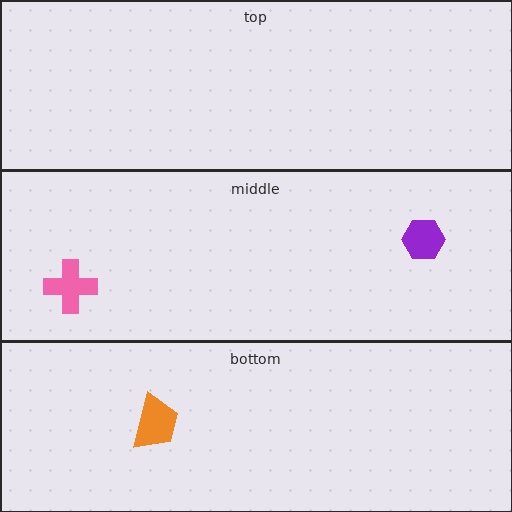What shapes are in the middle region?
The pink cross, the purple hexagon.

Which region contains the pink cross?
The middle region.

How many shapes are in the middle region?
2.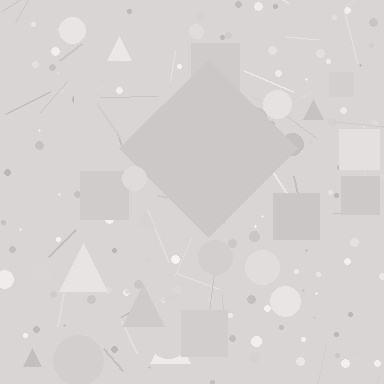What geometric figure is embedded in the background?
A diamond is embedded in the background.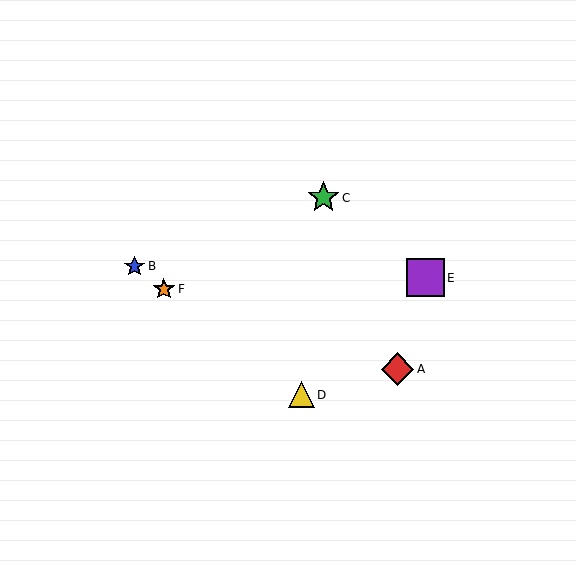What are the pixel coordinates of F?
Object F is at (164, 289).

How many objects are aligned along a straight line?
3 objects (B, D, F) are aligned along a straight line.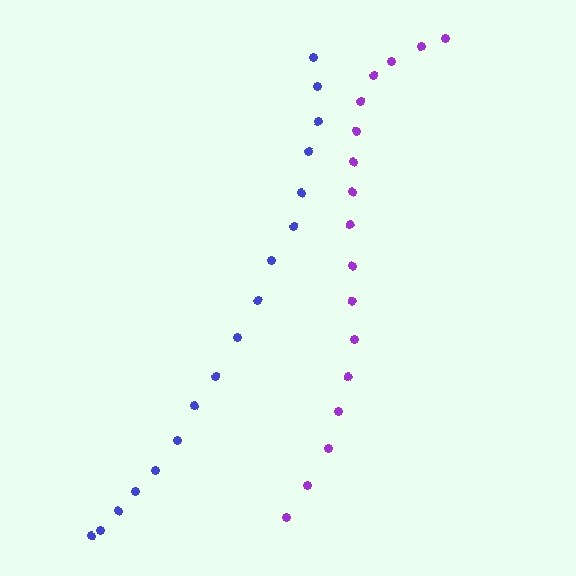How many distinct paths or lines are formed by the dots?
There are 2 distinct paths.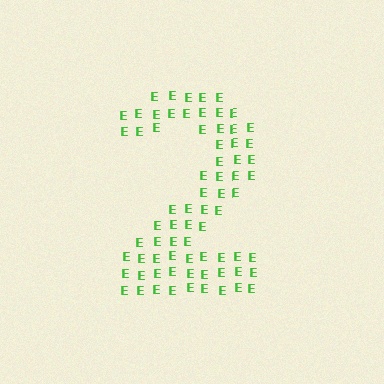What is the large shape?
The large shape is the digit 2.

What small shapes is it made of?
It is made of small letter E's.